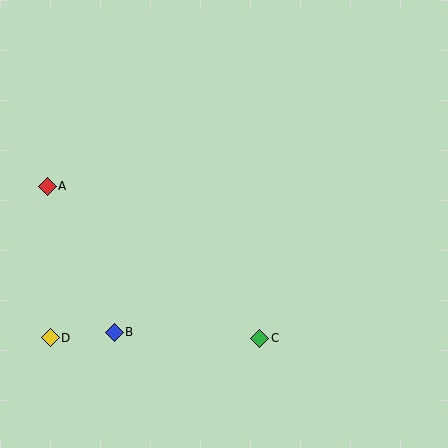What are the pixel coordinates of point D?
Point D is at (50, 338).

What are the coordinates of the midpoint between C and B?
The midpoint between C and B is at (187, 335).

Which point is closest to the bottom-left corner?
Point D is closest to the bottom-left corner.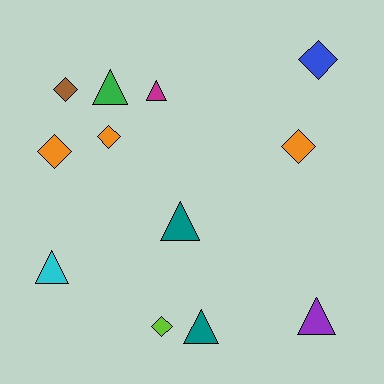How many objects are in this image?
There are 12 objects.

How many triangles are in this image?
There are 6 triangles.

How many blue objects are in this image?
There is 1 blue object.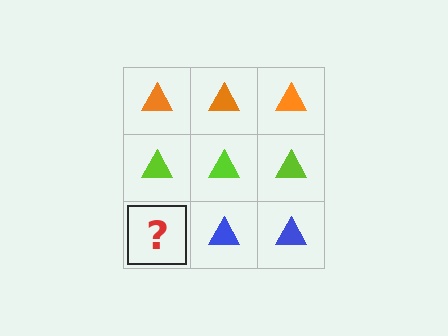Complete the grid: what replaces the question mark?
The question mark should be replaced with a blue triangle.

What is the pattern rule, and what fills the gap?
The rule is that each row has a consistent color. The gap should be filled with a blue triangle.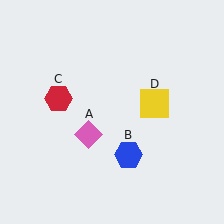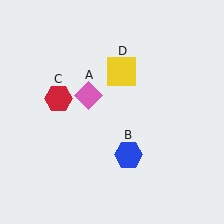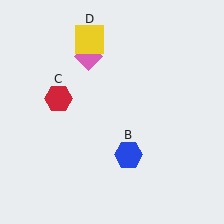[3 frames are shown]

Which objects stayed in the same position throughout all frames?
Blue hexagon (object B) and red hexagon (object C) remained stationary.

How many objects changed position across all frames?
2 objects changed position: pink diamond (object A), yellow square (object D).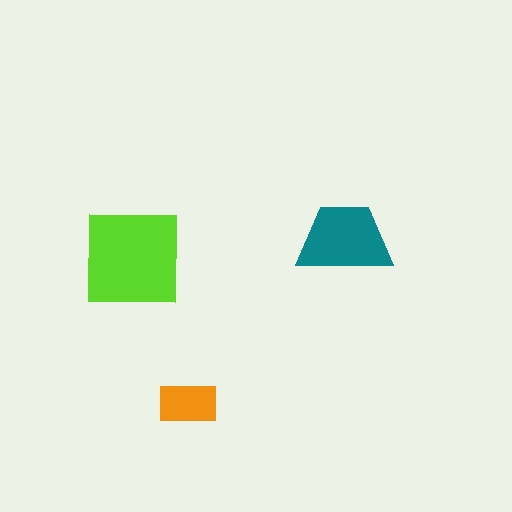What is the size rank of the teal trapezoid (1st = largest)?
2nd.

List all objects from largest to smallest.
The lime square, the teal trapezoid, the orange rectangle.